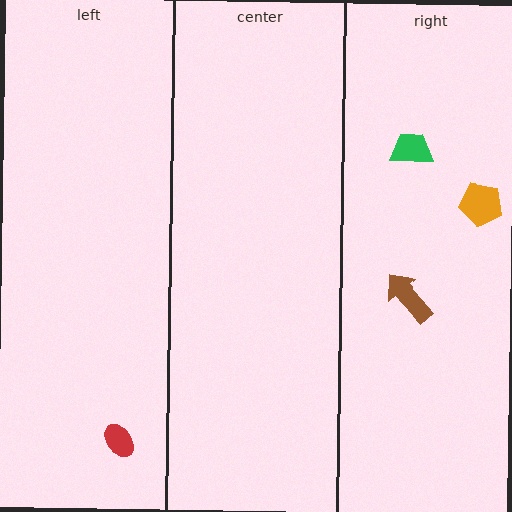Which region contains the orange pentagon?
The right region.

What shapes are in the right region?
The brown arrow, the orange pentagon, the green trapezoid.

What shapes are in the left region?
The red ellipse.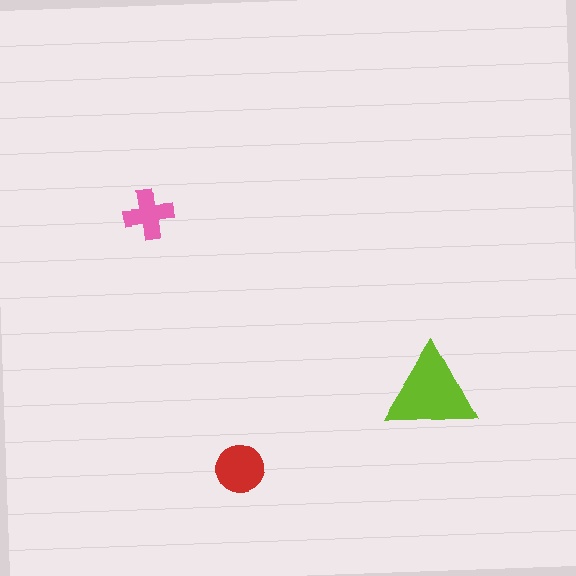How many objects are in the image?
There are 3 objects in the image.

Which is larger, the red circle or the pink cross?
The red circle.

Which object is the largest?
The lime triangle.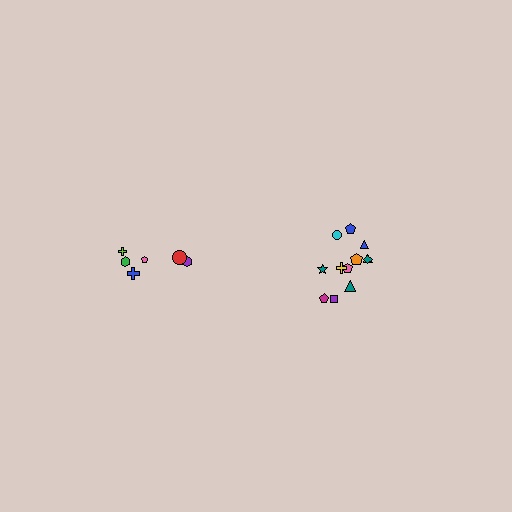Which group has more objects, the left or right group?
The right group.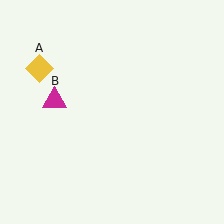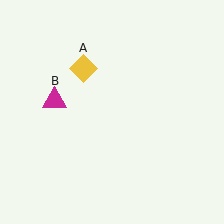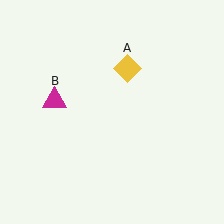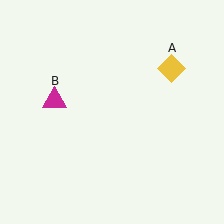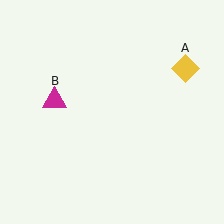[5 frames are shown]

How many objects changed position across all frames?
1 object changed position: yellow diamond (object A).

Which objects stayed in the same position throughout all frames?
Magenta triangle (object B) remained stationary.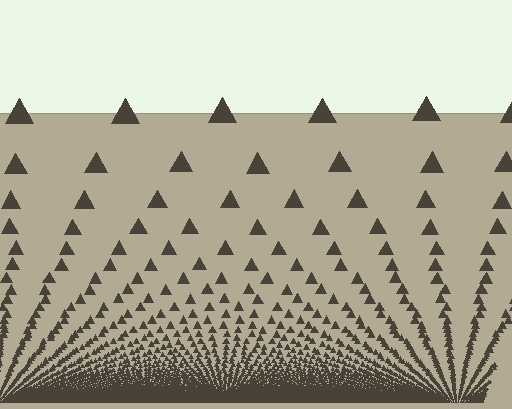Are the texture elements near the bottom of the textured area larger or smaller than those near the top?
Smaller. The gradient is inverted — elements near the bottom are smaller and denser.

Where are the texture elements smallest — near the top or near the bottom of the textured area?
Near the bottom.